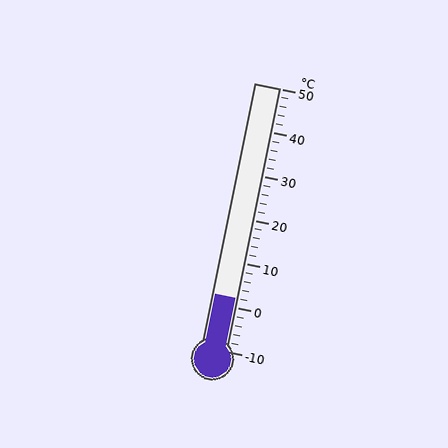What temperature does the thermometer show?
The thermometer shows approximately 2°C.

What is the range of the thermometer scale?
The thermometer scale ranges from -10°C to 50°C.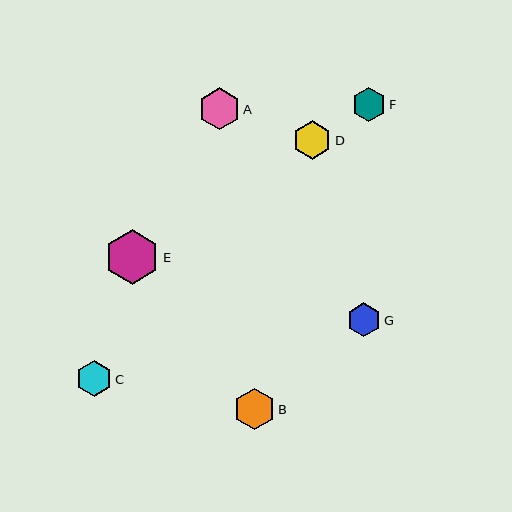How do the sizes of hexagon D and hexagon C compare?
Hexagon D and hexagon C are approximately the same size.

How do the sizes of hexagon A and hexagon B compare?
Hexagon A and hexagon B are approximately the same size.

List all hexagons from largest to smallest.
From largest to smallest: E, A, B, D, C, F, G.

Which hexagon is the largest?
Hexagon E is the largest with a size of approximately 54 pixels.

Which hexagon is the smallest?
Hexagon G is the smallest with a size of approximately 34 pixels.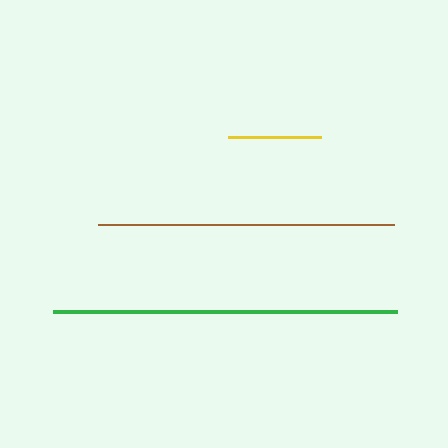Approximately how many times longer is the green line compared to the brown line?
The green line is approximately 1.2 times the length of the brown line.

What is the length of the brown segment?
The brown segment is approximately 296 pixels long.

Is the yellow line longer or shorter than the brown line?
The brown line is longer than the yellow line.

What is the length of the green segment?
The green segment is approximately 343 pixels long.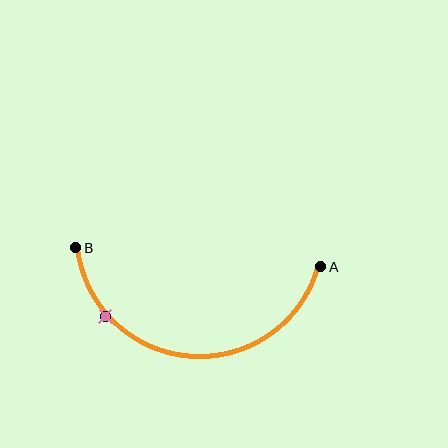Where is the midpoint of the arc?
The arc midpoint is the point on the curve farthest from the straight line joining A and B. It sits below that line.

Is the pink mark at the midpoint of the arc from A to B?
No. The pink mark lies on the arc but is closer to endpoint B. The arc midpoint would be at the point on the curve equidistant along the arc from both A and B.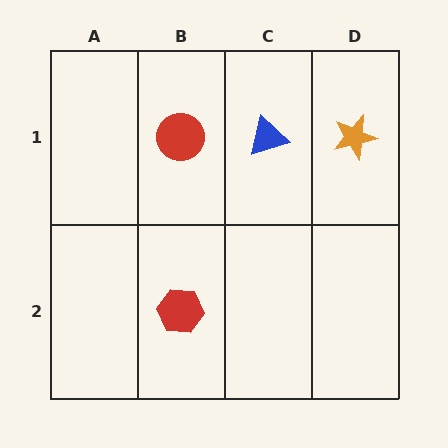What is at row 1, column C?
A blue triangle.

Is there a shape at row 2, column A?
No, that cell is empty.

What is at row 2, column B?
A red hexagon.